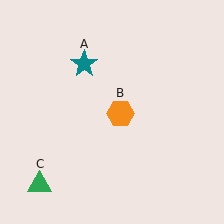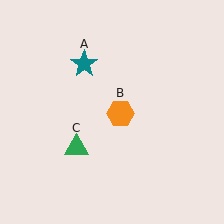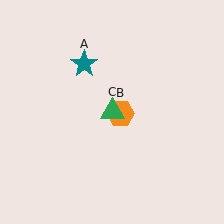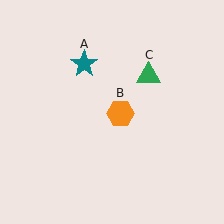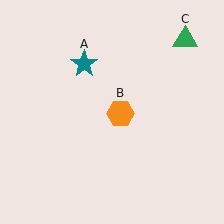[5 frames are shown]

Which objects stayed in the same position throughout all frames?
Teal star (object A) and orange hexagon (object B) remained stationary.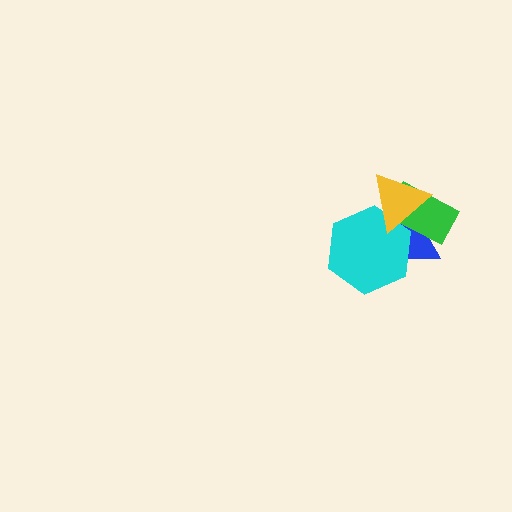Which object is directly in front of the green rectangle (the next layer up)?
The cyan hexagon is directly in front of the green rectangle.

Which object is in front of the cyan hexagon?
The yellow triangle is in front of the cyan hexagon.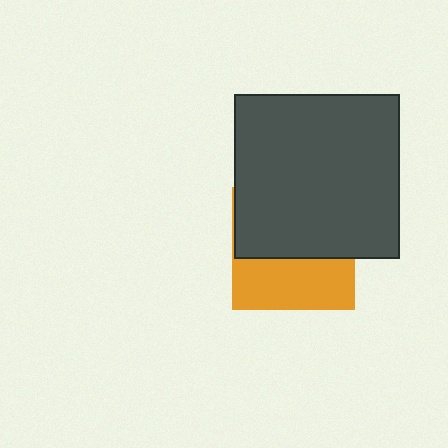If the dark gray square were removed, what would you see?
You would see the complete orange square.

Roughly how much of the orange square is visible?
A small part of it is visible (roughly 42%).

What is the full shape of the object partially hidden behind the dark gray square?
The partially hidden object is an orange square.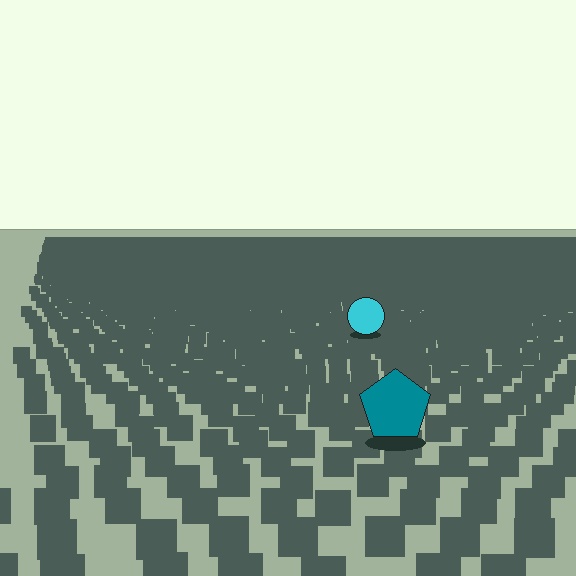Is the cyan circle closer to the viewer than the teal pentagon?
No. The teal pentagon is closer — you can tell from the texture gradient: the ground texture is coarser near it.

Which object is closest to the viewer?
The teal pentagon is closest. The texture marks near it are larger and more spread out.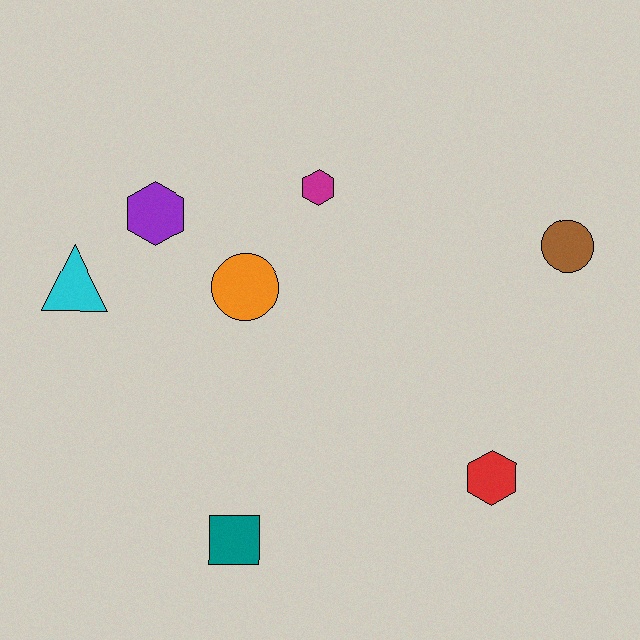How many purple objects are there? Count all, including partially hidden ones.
There is 1 purple object.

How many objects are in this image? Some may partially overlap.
There are 7 objects.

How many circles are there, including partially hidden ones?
There are 2 circles.